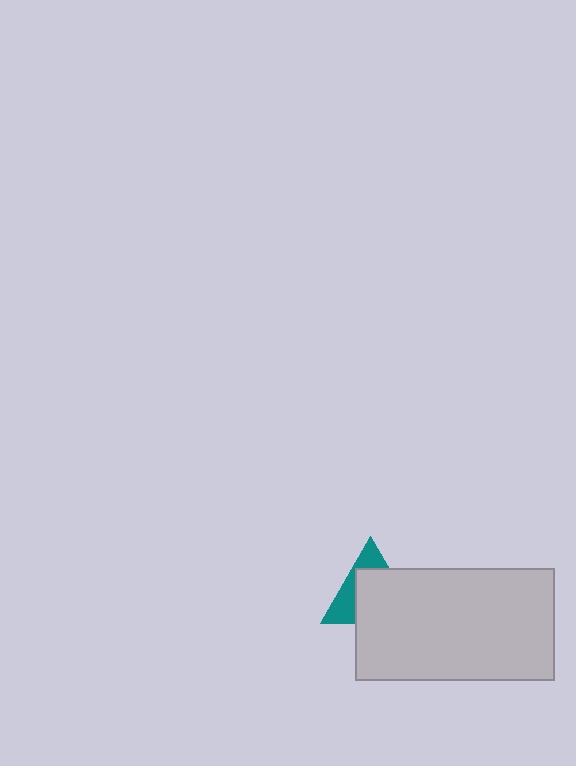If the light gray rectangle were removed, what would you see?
You would see the complete teal triangle.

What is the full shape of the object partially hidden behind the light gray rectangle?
The partially hidden object is a teal triangle.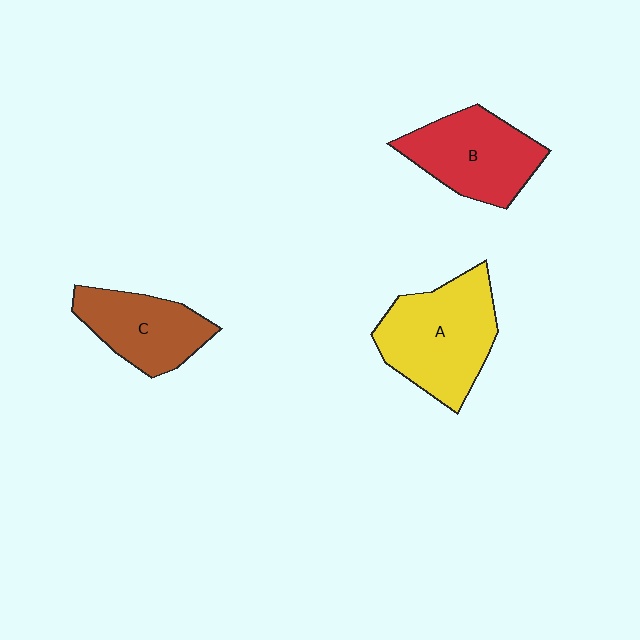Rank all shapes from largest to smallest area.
From largest to smallest: A (yellow), B (red), C (brown).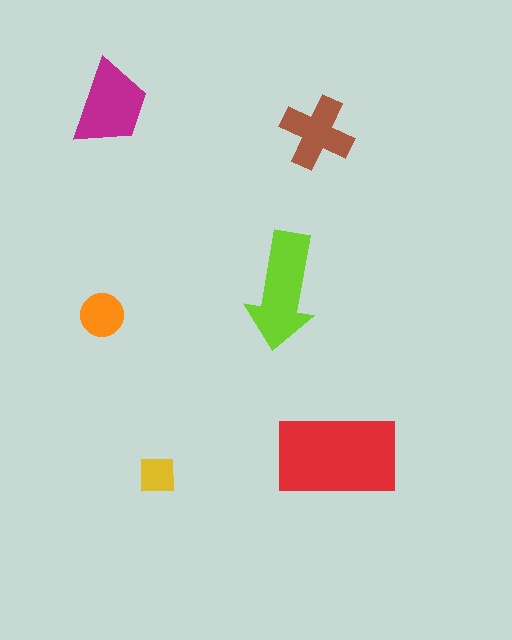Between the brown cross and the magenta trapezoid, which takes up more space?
The magenta trapezoid.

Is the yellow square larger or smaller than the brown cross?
Smaller.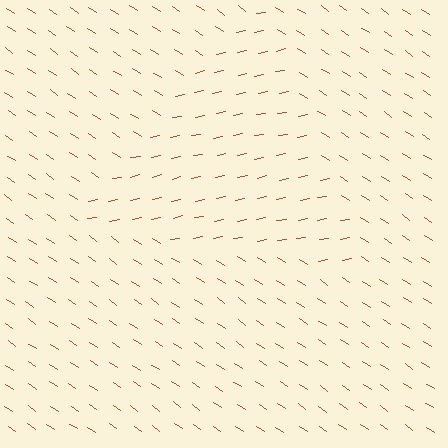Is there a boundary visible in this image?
Yes, there is a texture boundary formed by a change in line orientation.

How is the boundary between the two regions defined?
The boundary is defined purely by a change in line orientation (approximately 45 degrees difference). All lines are the same color and thickness.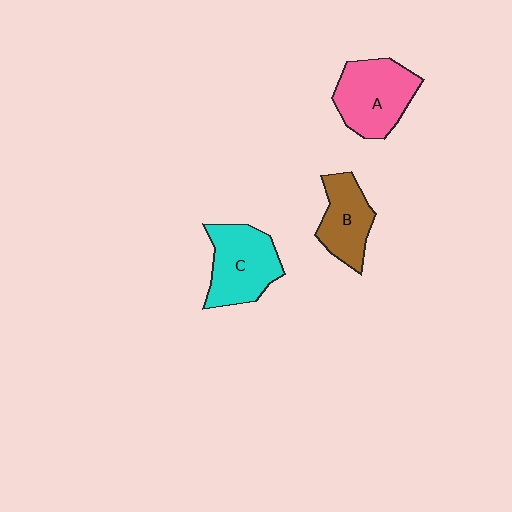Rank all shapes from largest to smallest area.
From largest to smallest: A (pink), C (cyan), B (brown).